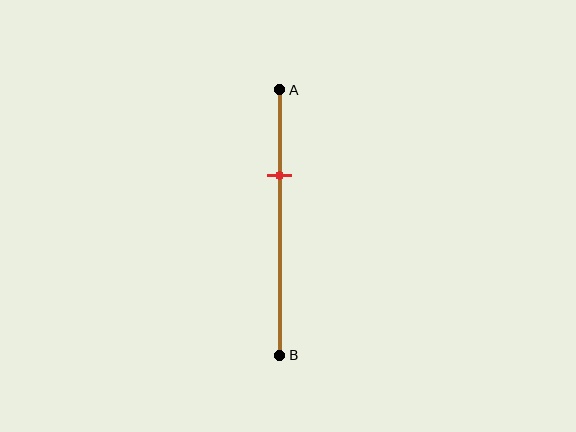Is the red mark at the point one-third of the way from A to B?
Yes, the mark is approximately at the one-third point.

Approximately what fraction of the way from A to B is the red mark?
The red mark is approximately 30% of the way from A to B.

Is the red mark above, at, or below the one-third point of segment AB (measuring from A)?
The red mark is approximately at the one-third point of segment AB.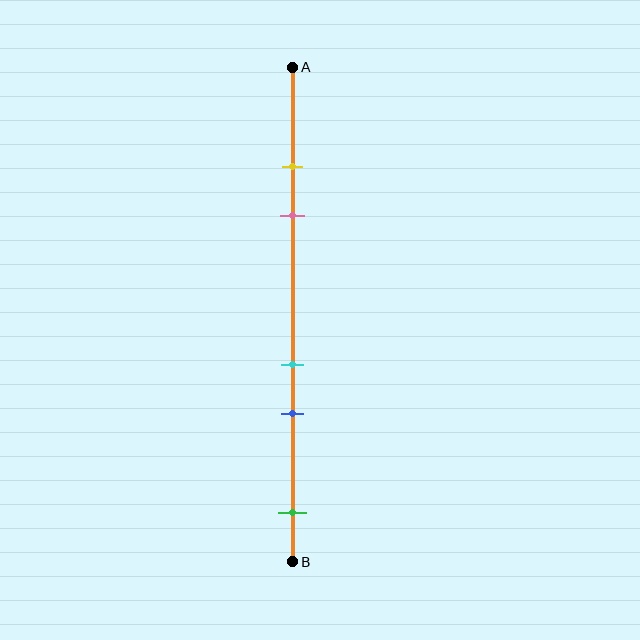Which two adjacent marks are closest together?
The yellow and pink marks are the closest adjacent pair.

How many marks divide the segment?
There are 5 marks dividing the segment.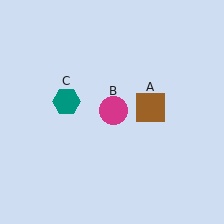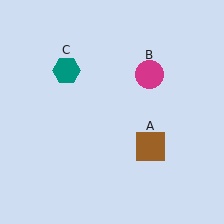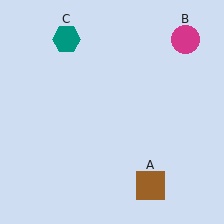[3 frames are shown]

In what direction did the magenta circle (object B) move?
The magenta circle (object B) moved up and to the right.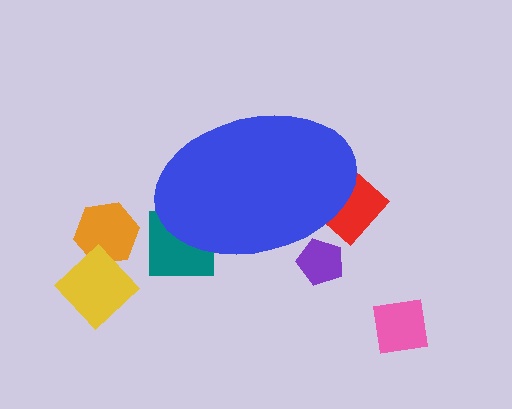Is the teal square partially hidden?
Yes, the teal square is partially hidden behind the blue ellipse.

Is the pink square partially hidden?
No, the pink square is fully visible.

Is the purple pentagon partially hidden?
Yes, the purple pentagon is partially hidden behind the blue ellipse.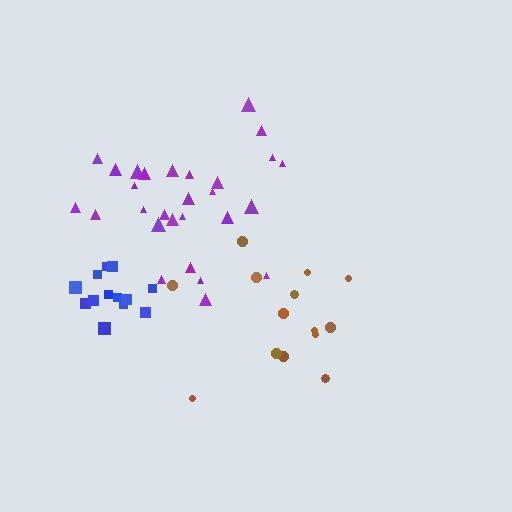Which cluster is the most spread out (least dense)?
Brown.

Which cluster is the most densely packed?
Blue.